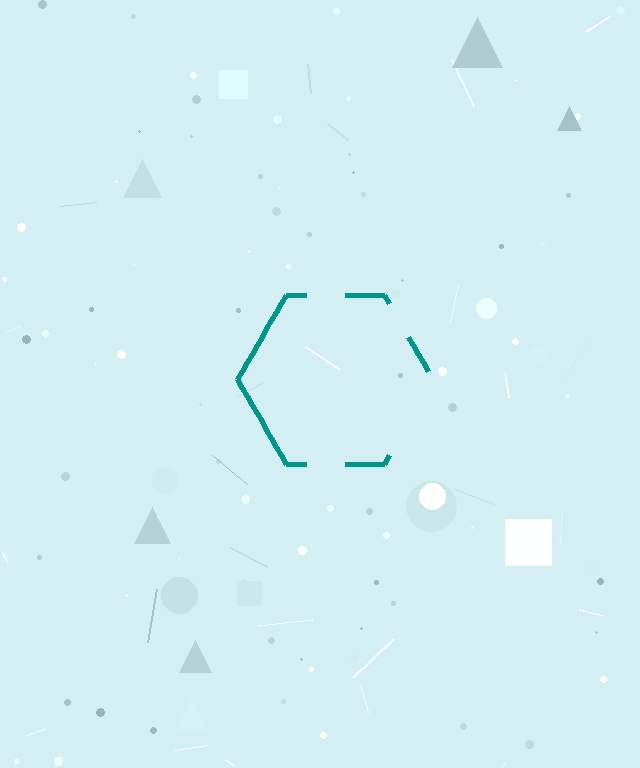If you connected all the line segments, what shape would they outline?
They would outline a hexagon.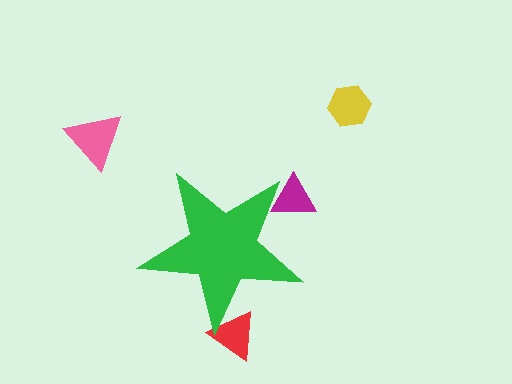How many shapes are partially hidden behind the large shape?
2 shapes are partially hidden.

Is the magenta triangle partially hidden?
Yes, the magenta triangle is partially hidden behind the green star.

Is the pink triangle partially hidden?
No, the pink triangle is fully visible.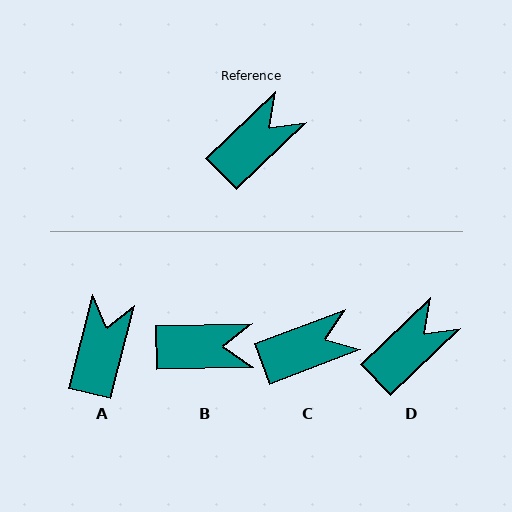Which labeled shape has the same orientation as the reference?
D.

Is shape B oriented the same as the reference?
No, it is off by about 43 degrees.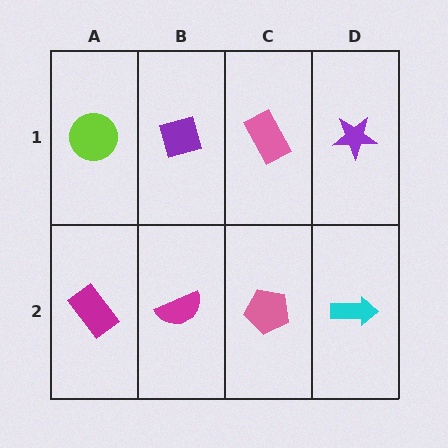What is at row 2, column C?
A pink pentagon.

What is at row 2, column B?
A magenta semicircle.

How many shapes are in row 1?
4 shapes.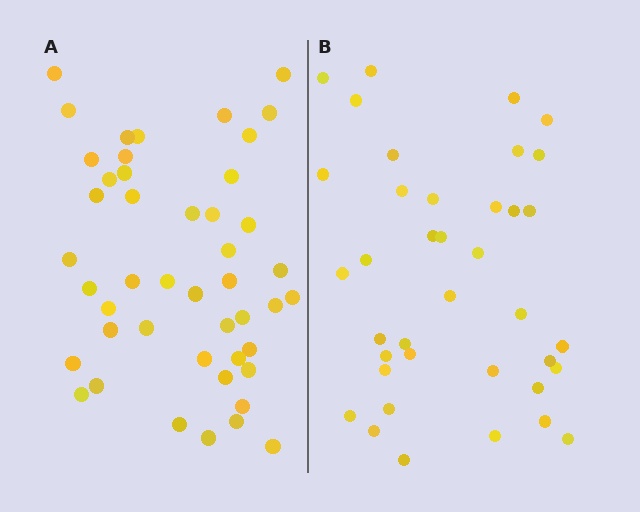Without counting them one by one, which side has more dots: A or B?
Region A (the left region) has more dots.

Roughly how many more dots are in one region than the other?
Region A has roughly 8 or so more dots than region B.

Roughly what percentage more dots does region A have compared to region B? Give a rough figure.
About 20% more.